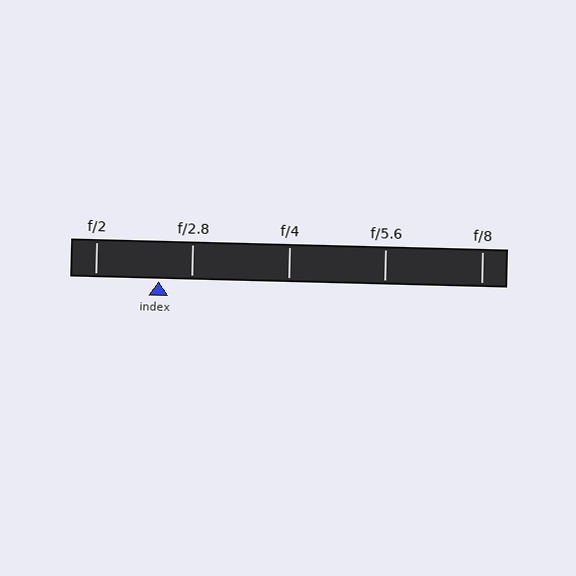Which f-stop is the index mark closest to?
The index mark is closest to f/2.8.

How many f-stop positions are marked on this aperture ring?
There are 5 f-stop positions marked.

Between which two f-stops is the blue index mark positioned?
The index mark is between f/2 and f/2.8.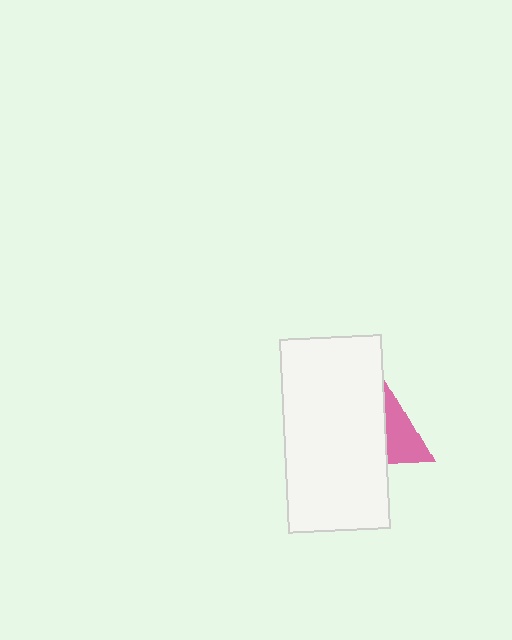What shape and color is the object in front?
The object in front is a white rectangle.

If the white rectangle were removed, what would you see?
You would see the complete pink triangle.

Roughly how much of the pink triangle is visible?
A small part of it is visible (roughly 44%).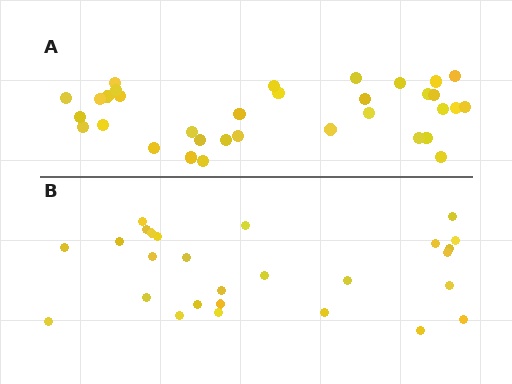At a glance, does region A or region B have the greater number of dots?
Region A (the top region) has more dots.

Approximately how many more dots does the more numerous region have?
Region A has roughly 8 or so more dots than region B.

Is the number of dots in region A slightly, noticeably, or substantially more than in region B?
Region A has noticeably more, but not dramatically so. The ratio is roughly 1.3 to 1.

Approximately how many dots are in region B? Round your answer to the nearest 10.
About 30 dots. (The exact count is 27, which rounds to 30.)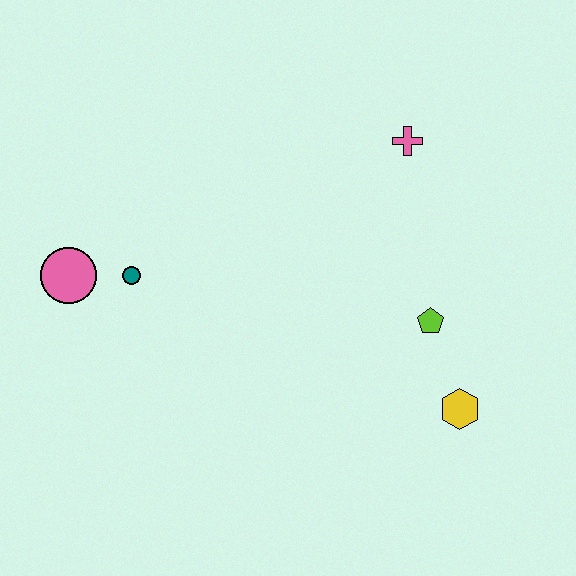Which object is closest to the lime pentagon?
The yellow hexagon is closest to the lime pentagon.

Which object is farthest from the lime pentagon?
The pink circle is farthest from the lime pentagon.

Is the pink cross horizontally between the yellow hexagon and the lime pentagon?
No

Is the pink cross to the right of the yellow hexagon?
No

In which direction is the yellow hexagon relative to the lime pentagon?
The yellow hexagon is below the lime pentagon.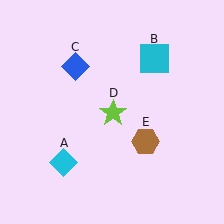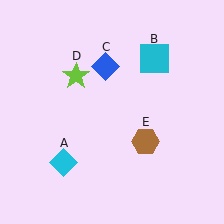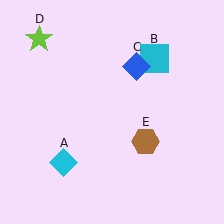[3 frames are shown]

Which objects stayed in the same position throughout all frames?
Cyan diamond (object A) and cyan square (object B) and brown hexagon (object E) remained stationary.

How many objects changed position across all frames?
2 objects changed position: blue diamond (object C), lime star (object D).